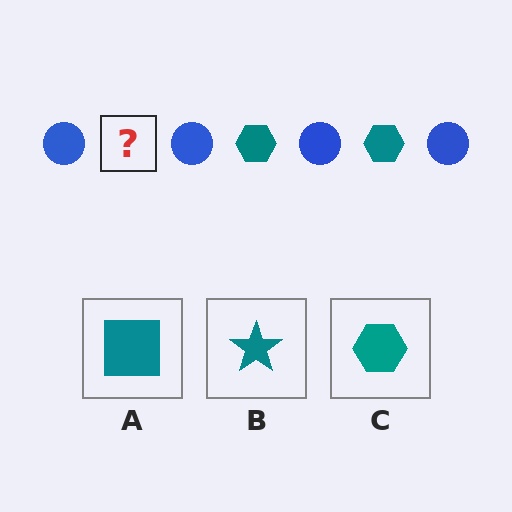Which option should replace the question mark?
Option C.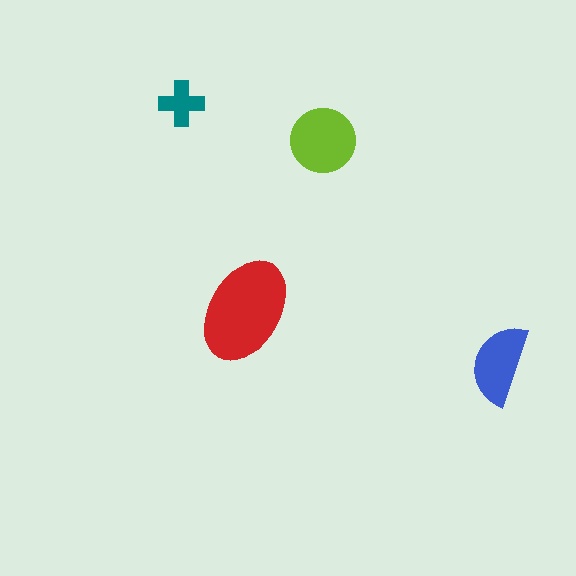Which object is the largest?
The red ellipse.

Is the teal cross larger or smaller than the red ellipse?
Smaller.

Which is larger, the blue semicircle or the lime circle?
The lime circle.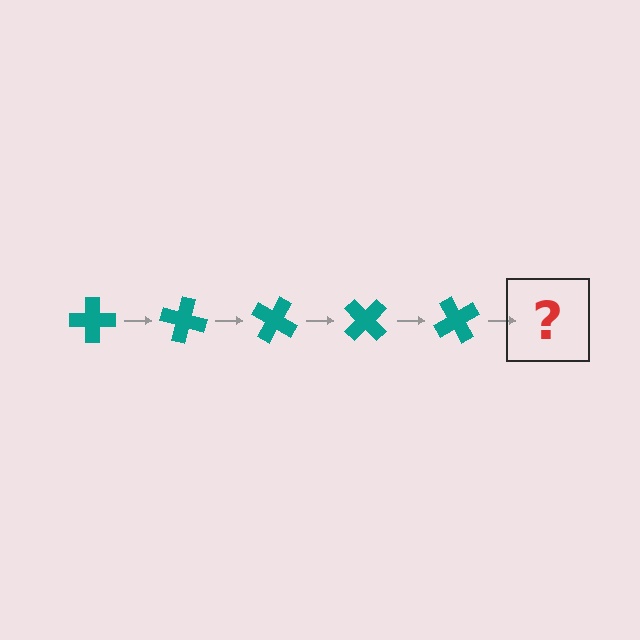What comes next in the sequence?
The next element should be a teal cross rotated 75 degrees.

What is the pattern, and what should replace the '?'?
The pattern is that the cross rotates 15 degrees each step. The '?' should be a teal cross rotated 75 degrees.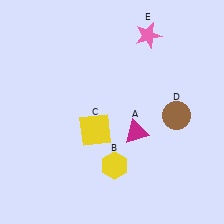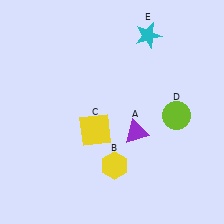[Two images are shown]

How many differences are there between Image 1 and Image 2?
There are 3 differences between the two images.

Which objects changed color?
A changed from magenta to purple. D changed from brown to lime. E changed from pink to cyan.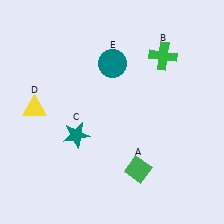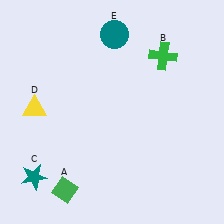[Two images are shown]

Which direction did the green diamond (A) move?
The green diamond (A) moved left.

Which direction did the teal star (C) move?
The teal star (C) moved left.